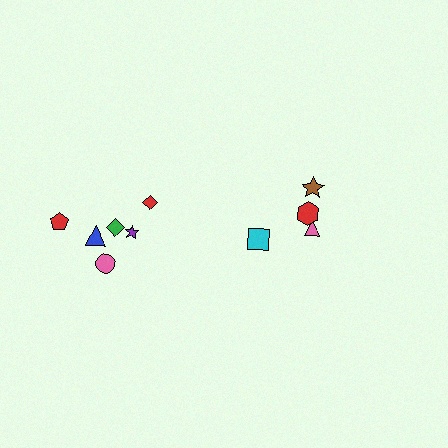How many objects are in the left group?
There are 6 objects.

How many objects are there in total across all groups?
There are 10 objects.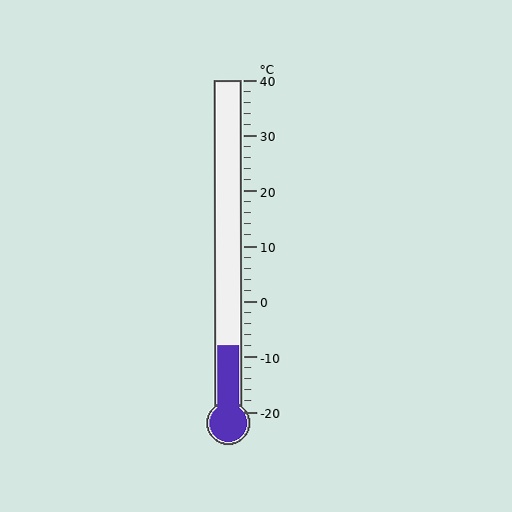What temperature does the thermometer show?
The thermometer shows approximately -8°C.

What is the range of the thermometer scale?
The thermometer scale ranges from -20°C to 40°C.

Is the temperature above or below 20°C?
The temperature is below 20°C.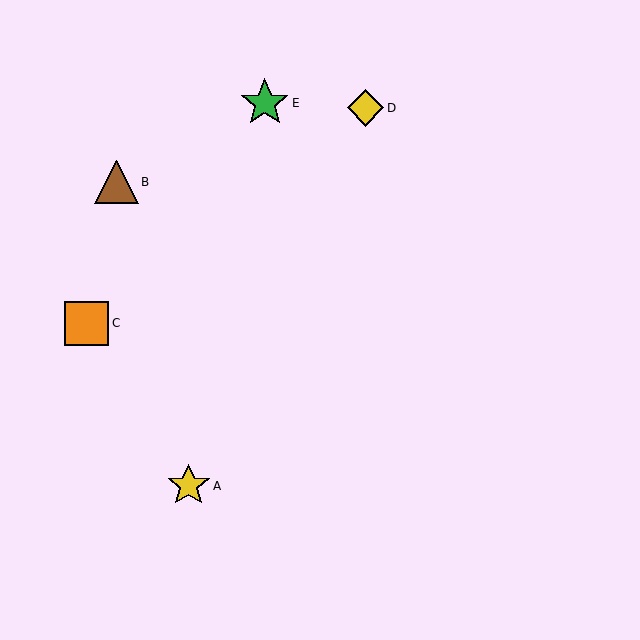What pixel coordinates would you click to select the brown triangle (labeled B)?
Click at (116, 182) to select the brown triangle B.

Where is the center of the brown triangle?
The center of the brown triangle is at (116, 182).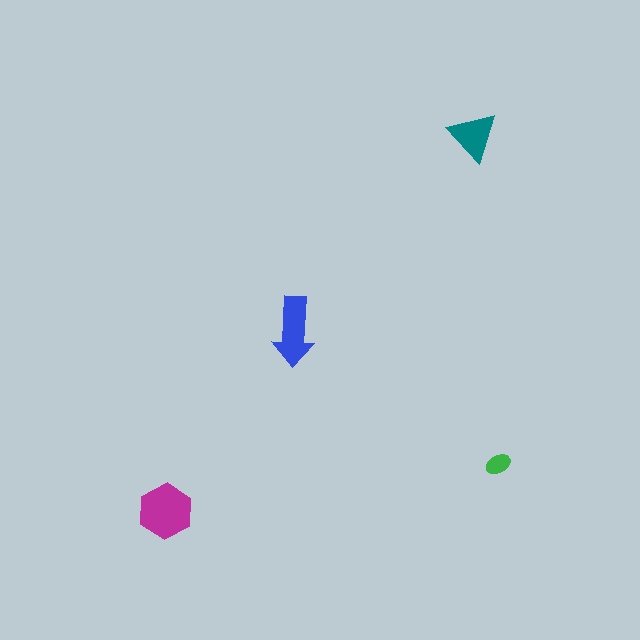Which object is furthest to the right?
The green ellipse is rightmost.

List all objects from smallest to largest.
The green ellipse, the teal triangle, the blue arrow, the magenta hexagon.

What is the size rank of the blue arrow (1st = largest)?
2nd.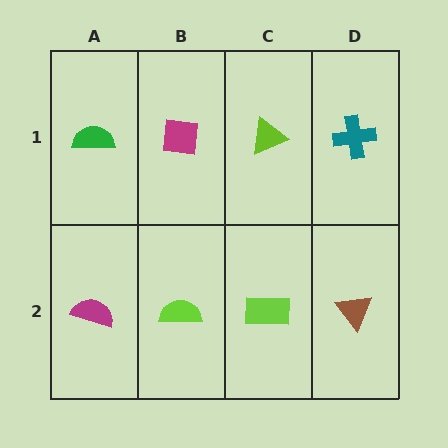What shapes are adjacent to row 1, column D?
A brown triangle (row 2, column D), a lime triangle (row 1, column C).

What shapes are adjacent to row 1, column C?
A lime rectangle (row 2, column C), a magenta square (row 1, column B), a teal cross (row 1, column D).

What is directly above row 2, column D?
A teal cross.